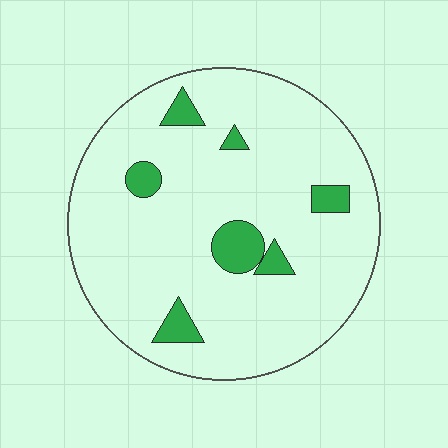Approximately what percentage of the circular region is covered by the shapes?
Approximately 10%.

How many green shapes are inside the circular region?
7.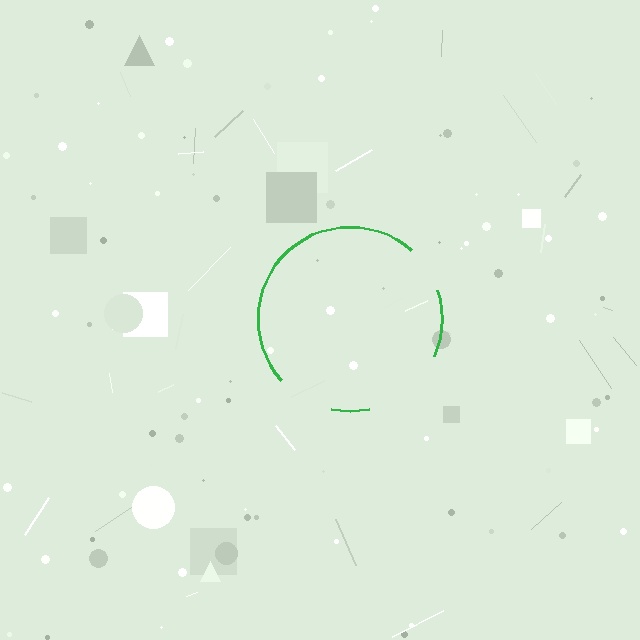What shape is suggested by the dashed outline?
The dashed outline suggests a circle.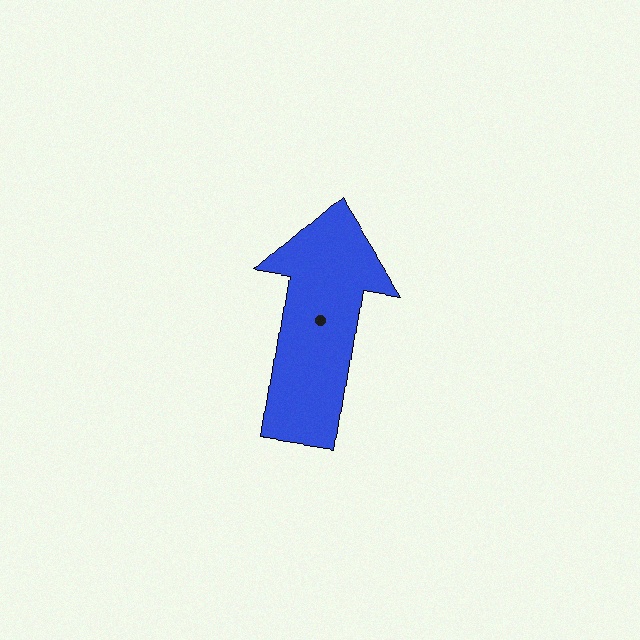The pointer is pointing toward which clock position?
Roughly 12 o'clock.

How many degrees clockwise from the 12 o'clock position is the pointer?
Approximately 9 degrees.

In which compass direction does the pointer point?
North.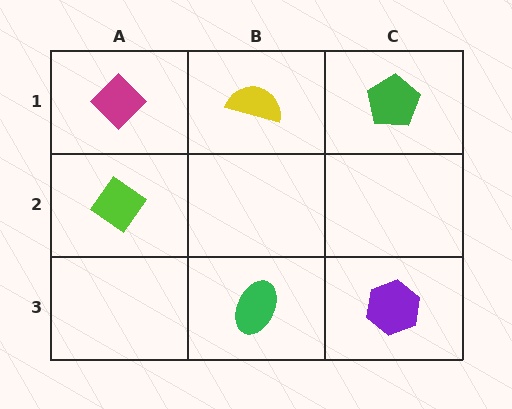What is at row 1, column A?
A magenta diamond.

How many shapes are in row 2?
1 shape.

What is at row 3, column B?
A green ellipse.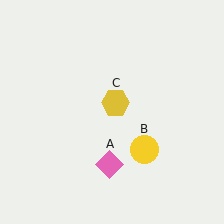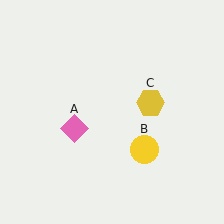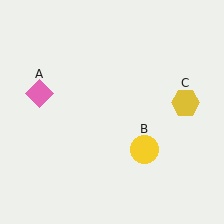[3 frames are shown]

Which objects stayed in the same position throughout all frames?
Yellow circle (object B) remained stationary.